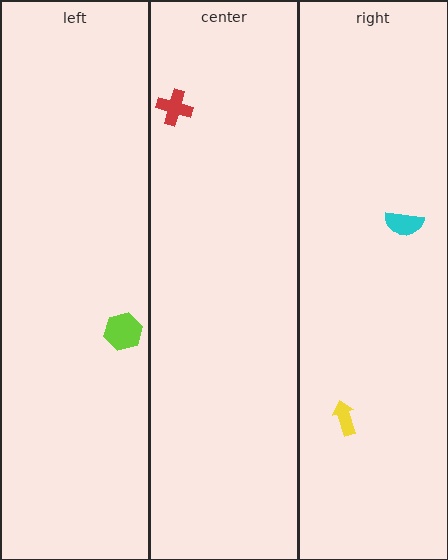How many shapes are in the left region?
1.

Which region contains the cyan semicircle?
The right region.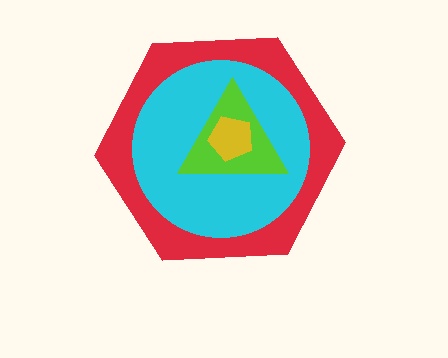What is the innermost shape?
The yellow pentagon.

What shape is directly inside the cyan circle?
The lime triangle.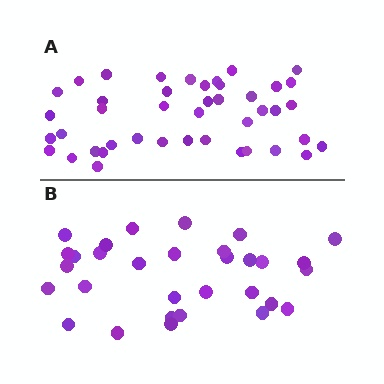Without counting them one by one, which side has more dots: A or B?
Region A (the top region) has more dots.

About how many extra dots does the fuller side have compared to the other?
Region A has roughly 12 or so more dots than region B.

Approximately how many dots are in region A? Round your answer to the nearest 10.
About 40 dots. (The exact count is 43, which rounds to 40.)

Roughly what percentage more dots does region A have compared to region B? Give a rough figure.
About 40% more.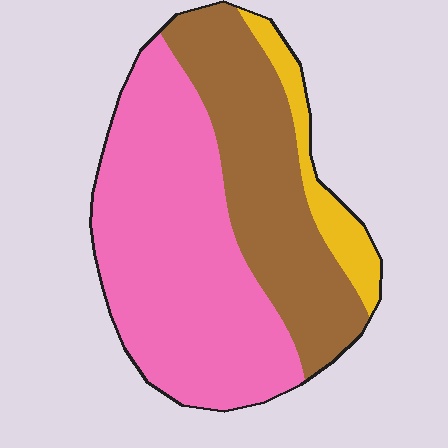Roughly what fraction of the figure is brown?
Brown takes up about one third (1/3) of the figure.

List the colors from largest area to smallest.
From largest to smallest: pink, brown, yellow.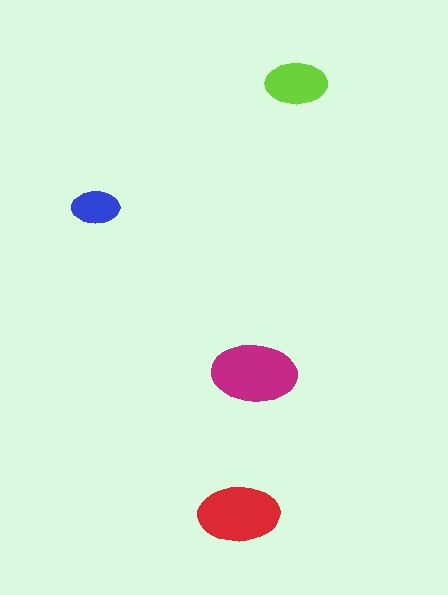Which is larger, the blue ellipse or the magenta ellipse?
The magenta one.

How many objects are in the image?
There are 4 objects in the image.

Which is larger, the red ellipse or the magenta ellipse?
The magenta one.